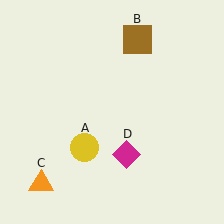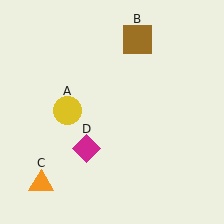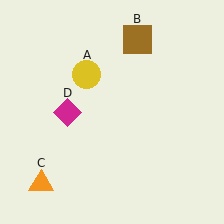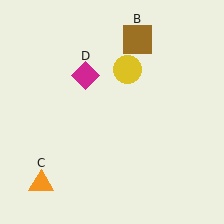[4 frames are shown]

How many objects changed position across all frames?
2 objects changed position: yellow circle (object A), magenta diamond (object D).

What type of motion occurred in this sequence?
The yellow circle (object A), magenta diamond (object D) rotated clockwise around the center of the scene.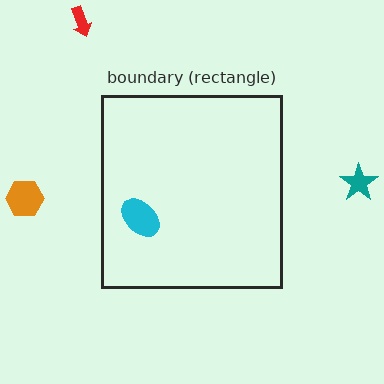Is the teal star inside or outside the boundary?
Outside.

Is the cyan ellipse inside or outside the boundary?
Inside.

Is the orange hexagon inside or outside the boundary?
Outside.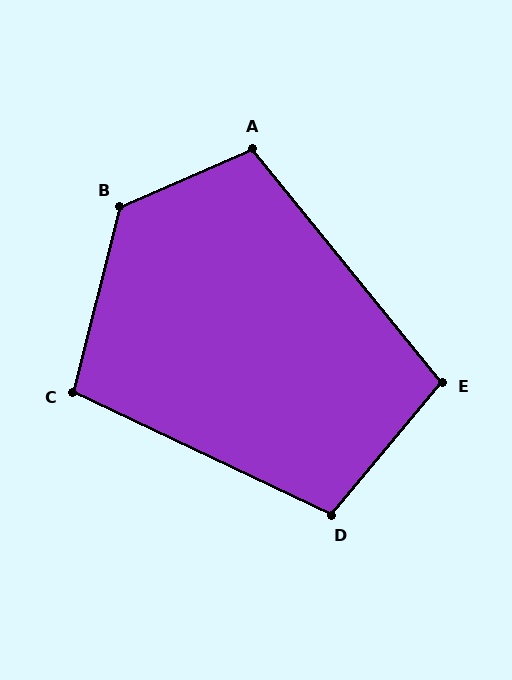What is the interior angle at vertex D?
Approximately 104 degrees (obtuse).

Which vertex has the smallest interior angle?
E, at approximately 101 degrees.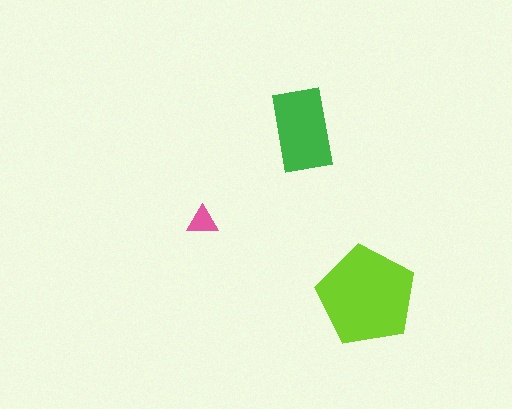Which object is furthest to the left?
The pink triangle is leftmost.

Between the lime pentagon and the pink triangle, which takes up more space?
The lime pentagon.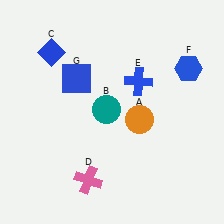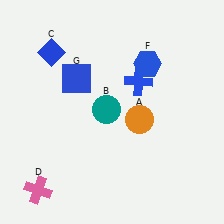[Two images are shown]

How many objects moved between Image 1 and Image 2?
2 objects moved between the two images.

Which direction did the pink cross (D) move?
The pink cross (D) moved left.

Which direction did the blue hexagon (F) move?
The blue hexagon (F) moved left.